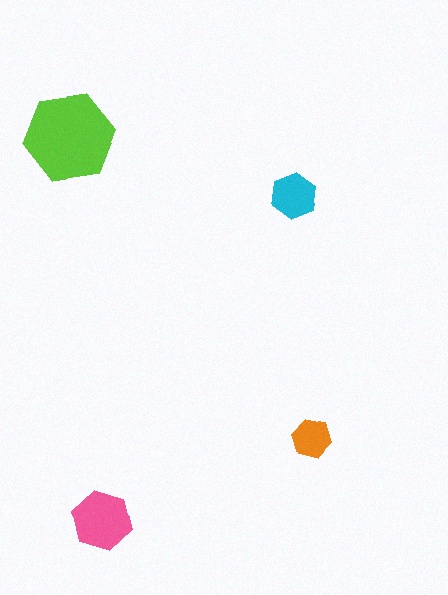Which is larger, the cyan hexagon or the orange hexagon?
The cyan one.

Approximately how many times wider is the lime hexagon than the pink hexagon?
About 1.5 times wider.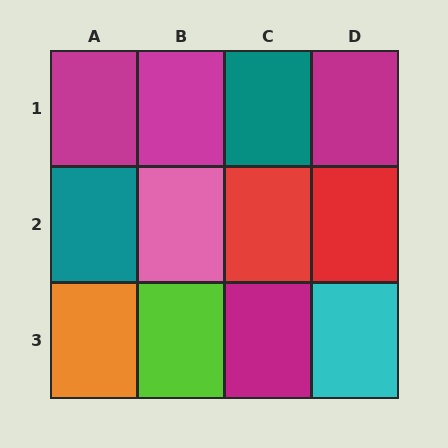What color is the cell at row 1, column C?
Teal.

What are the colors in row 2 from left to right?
Teal, pink, red, red.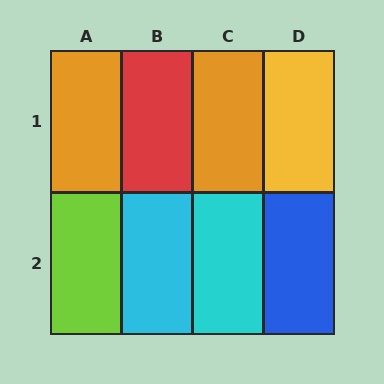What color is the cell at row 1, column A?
Orange.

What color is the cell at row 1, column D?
Yellow.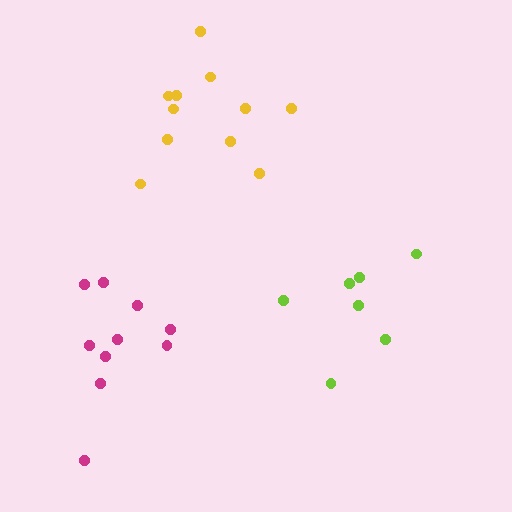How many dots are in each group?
Group 1: 7 dots, Group 2: 10 dots, Group 3: 11 dots (28 total).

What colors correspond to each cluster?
The clusters are colored: lime, magenta, yellow.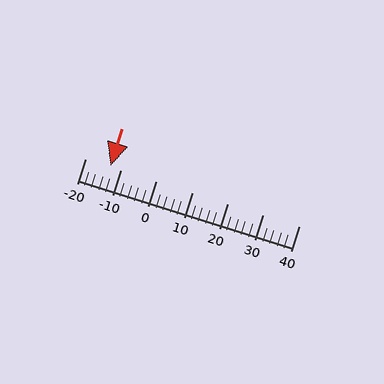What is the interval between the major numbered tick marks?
The major tick marks are spaced 10 units apart.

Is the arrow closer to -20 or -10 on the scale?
The arrow is closer to -10.